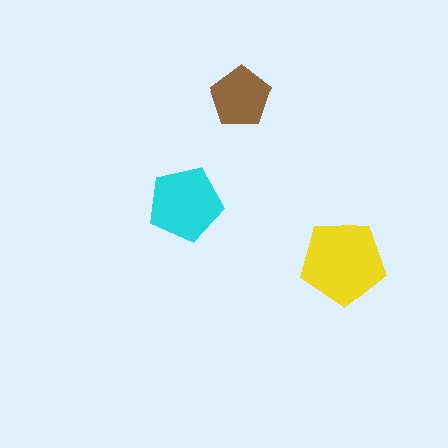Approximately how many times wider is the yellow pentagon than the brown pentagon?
About 1.5 times wider.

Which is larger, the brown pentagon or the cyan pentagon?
The cyan one.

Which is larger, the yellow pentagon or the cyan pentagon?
The yellow one.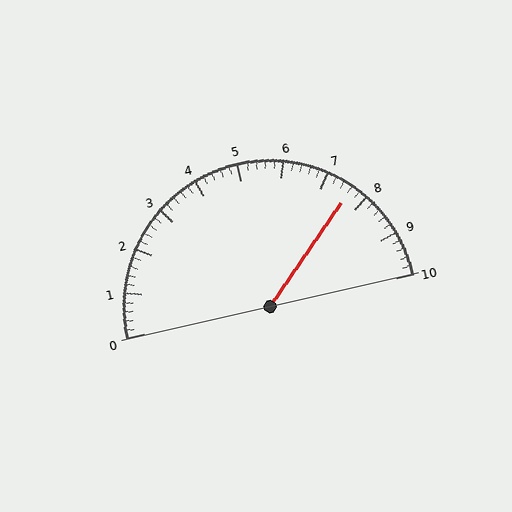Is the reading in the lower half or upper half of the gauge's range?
The reading is in the upper half of the range (0 to 10).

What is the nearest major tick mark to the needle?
The nearest major tick mark is 8.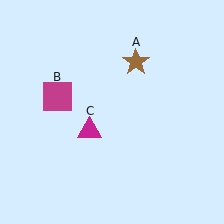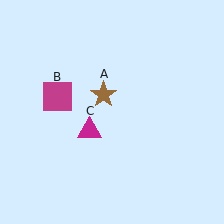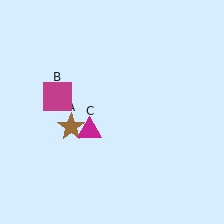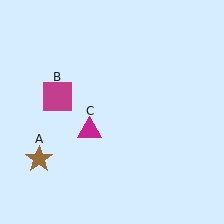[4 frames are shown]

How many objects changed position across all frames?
1 object changed position: brown star (object A).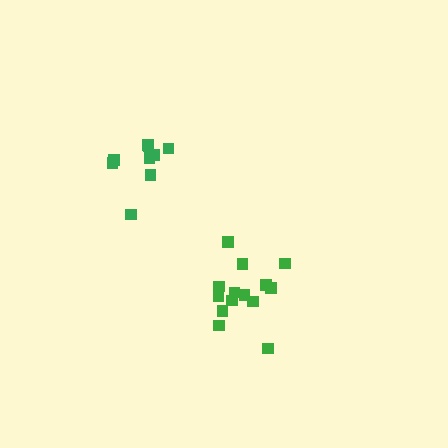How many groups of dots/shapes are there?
There are 2 groups.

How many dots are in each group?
Group 1: 14 dots, Group 2: 9 dots (23 total).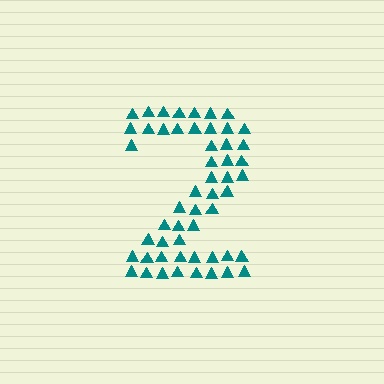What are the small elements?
The small elements are triangles.